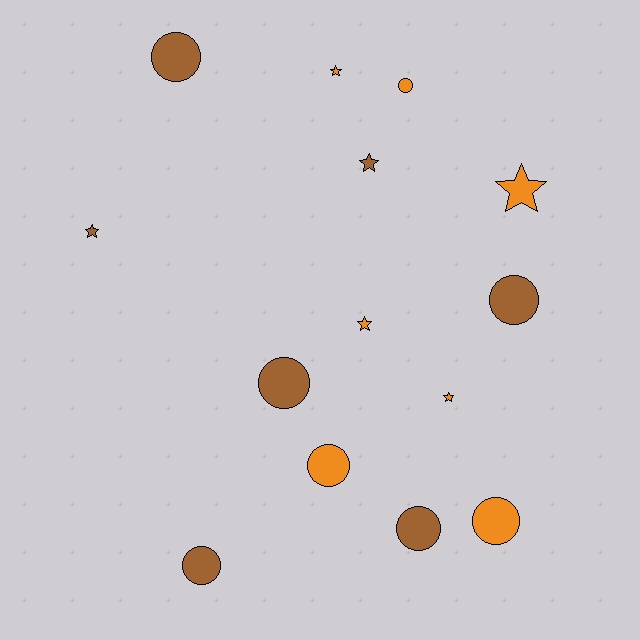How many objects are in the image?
There are 14 objects.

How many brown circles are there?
There are 5 brown circles.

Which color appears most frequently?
Orange, with 7 objects.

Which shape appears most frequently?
Circle, with 8 objects.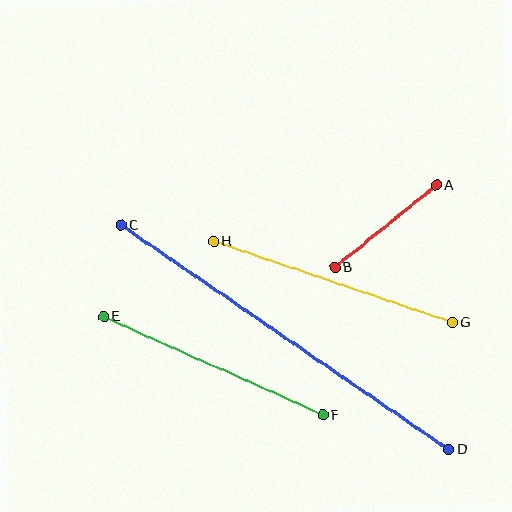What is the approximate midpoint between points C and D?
The midpoint is at approximately (285, 337) pixels.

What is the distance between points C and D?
The distance is approximately 397 pixels.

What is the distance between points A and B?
The distance is approximately 131 pixels.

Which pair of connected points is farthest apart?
Points C and D are farthest apart.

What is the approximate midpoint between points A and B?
The midpoint is at approximately (386, 226) pixels.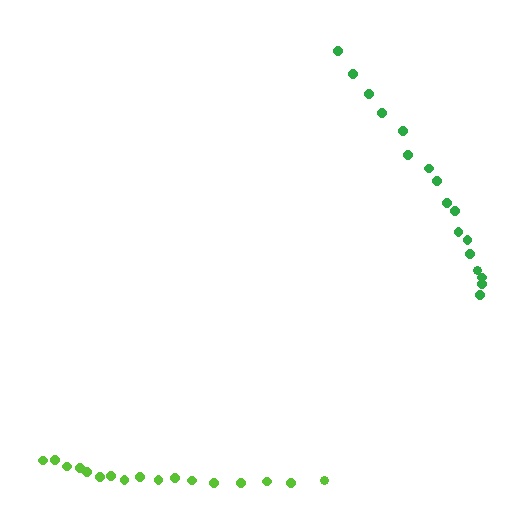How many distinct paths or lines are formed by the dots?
There are 2 distinct paths.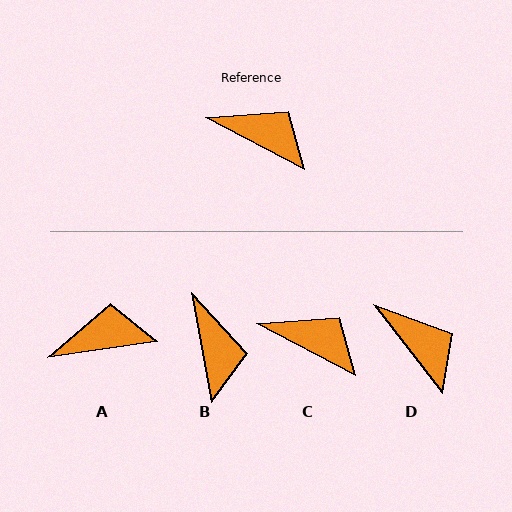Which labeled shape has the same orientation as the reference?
C.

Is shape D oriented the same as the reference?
No, it is off by about 24 degrees.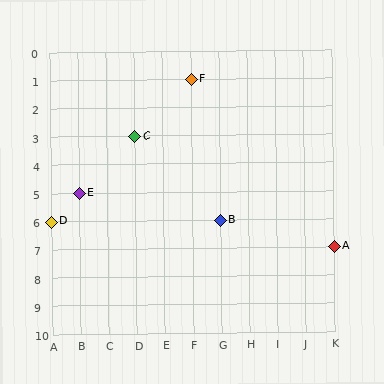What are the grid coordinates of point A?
Point A is at grid coordinates (K, 7).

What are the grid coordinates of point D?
Point D is at grid coordinates (A, 6).